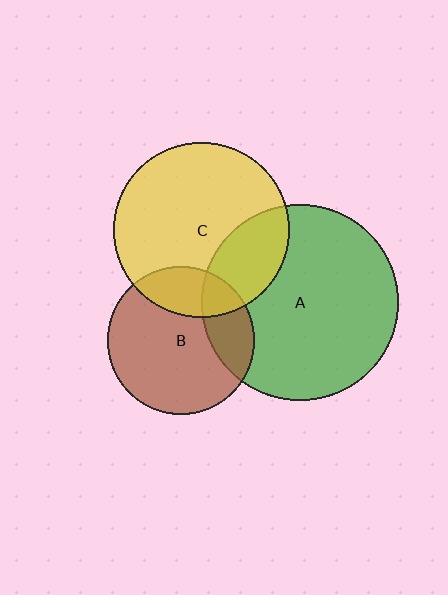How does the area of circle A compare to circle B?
Approximately 1.8 times.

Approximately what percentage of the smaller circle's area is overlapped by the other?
Approximately 25%.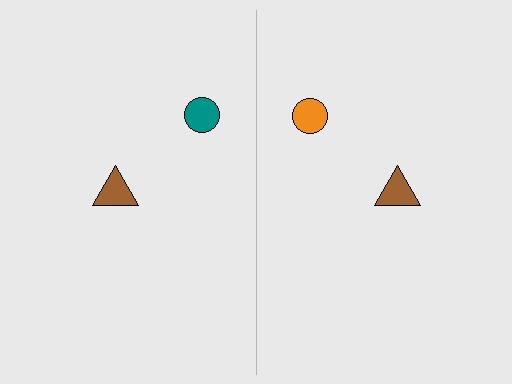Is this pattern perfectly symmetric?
No, the pattern is not perfectly symmetric. The orange circle on the right side breaks the symmetry — its mirror counterpart is teal.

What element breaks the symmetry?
The orange circle on the right side breaks the symmetry — its mirror counterpart is teal.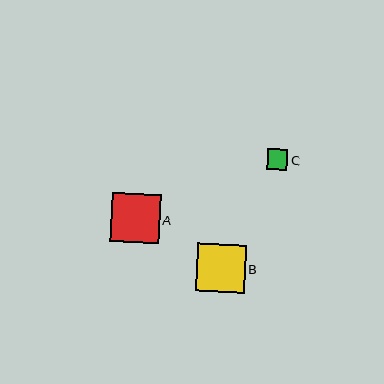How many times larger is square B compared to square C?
Square B is approximately 2.3 times the size of square C.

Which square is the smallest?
Square C is the smallest with a size of approximately 21 pixels.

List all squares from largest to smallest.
From largest to smallest: A, B, C.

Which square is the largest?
Square A is the largest with a size of approximately 49 pixels.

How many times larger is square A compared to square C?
Square A is approximately 2.3 times the size of square C.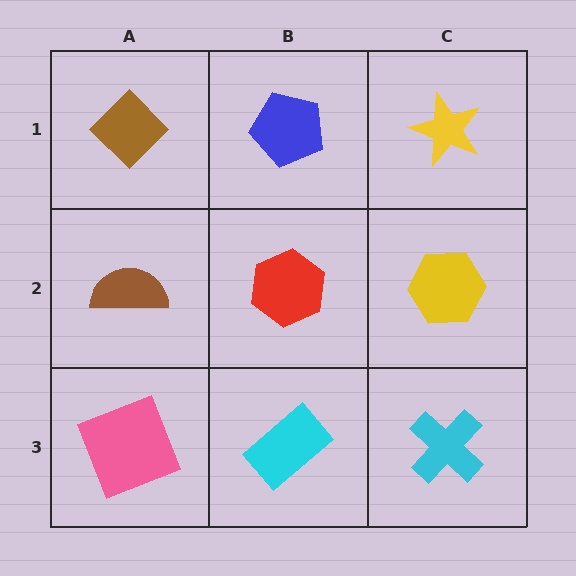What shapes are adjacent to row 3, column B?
A red hexagon (row 2, column B), a pink square (row 3, column A), a cyan cross (row 3, column C).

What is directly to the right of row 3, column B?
A cyan cross.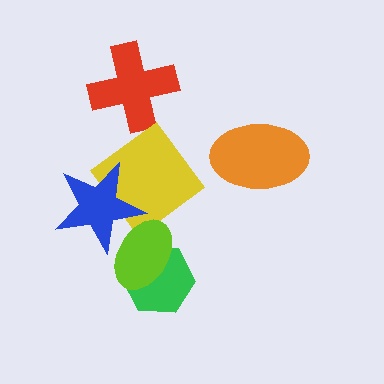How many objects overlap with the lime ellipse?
2 objects overlap with the lime ellipse.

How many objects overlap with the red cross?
0 objects overlap with the red cross.